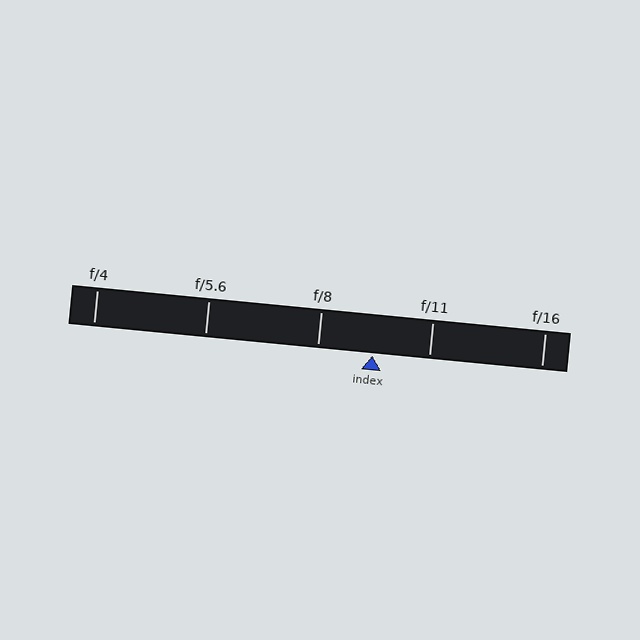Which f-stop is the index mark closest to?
The index mark is closest to f/8.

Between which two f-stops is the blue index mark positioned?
The index mark is between f/8 and f/11.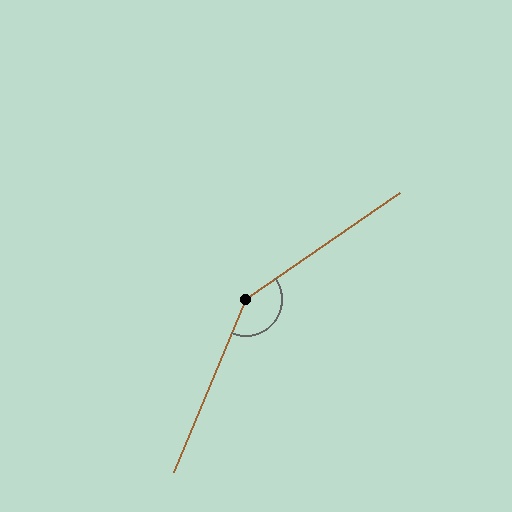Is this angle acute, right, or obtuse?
It is obtuse.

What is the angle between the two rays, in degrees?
Approximately 147 degrees.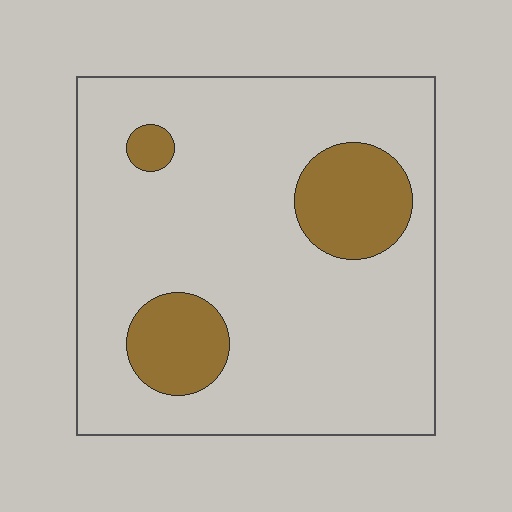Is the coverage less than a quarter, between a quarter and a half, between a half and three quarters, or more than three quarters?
Less than a quarter.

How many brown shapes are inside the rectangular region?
3.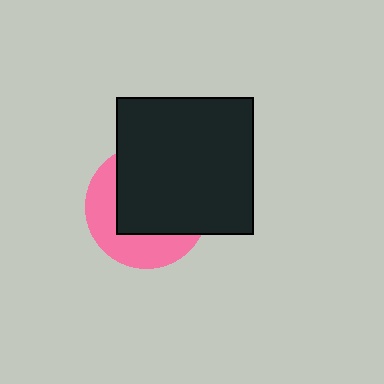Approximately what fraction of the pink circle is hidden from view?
Roughly 62% of the pink circle is hidden behind the black square.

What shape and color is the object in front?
The object in front is a black square.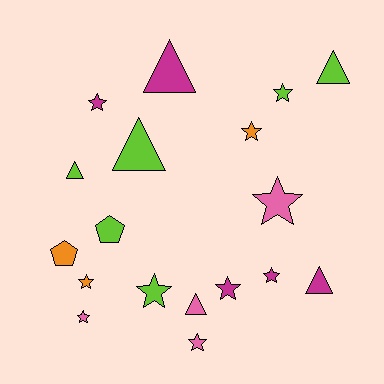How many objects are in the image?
There are 18 objects.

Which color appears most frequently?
Lime, with 6 objects.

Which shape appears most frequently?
Star, with 10 objects.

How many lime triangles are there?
There are 3 lime triangles.